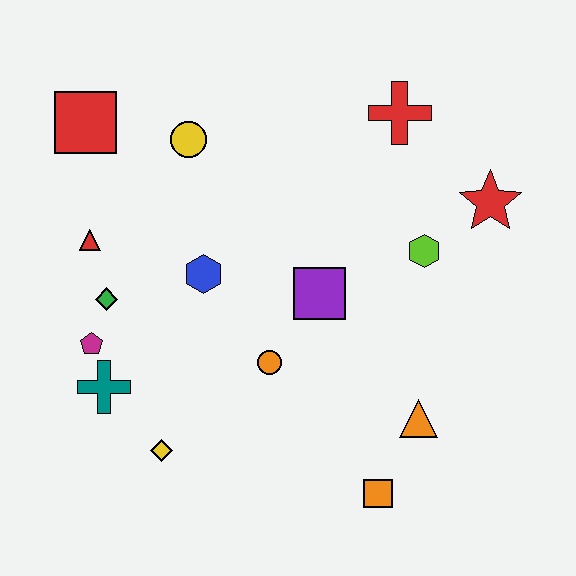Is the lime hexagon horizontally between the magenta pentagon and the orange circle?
No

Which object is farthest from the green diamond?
The red star is farthest from the green diamond.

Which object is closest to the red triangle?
The green diamond is closest to the red triangle.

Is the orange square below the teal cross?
Yes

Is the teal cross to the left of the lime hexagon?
Yes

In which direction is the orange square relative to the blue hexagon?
The orange square is below the blue hexagon.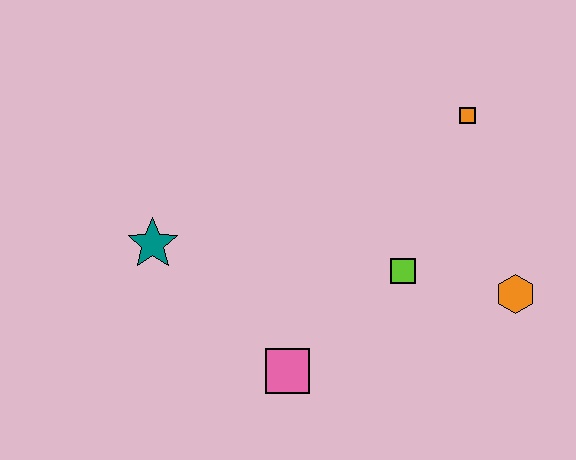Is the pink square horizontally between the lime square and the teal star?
Yes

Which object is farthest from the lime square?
The teal star is farthest from the lime square.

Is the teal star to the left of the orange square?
Yes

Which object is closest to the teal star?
The pink square is closest to the teal star.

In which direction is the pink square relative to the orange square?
The pink square is below the orange square.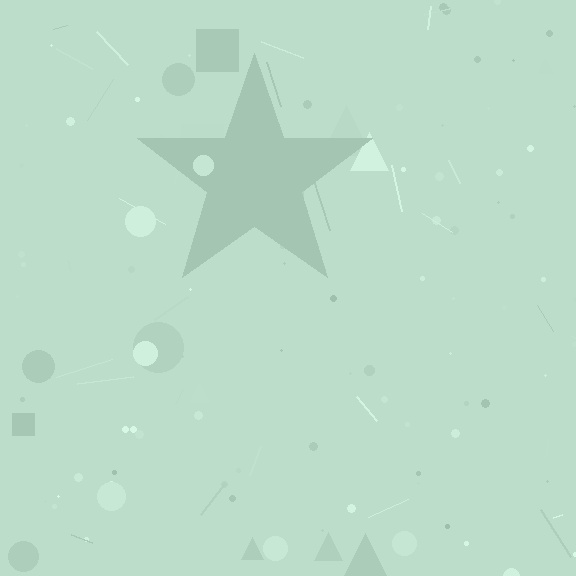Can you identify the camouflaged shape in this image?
The camouflaged shape is a star.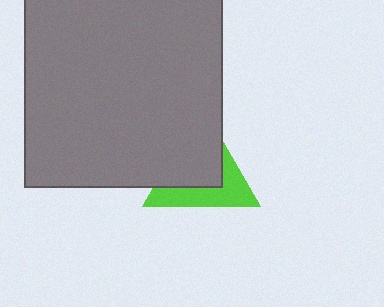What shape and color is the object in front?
The object in front is a gray square.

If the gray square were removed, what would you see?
You would see the complete lime triangle.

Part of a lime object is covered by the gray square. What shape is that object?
It is a triangle.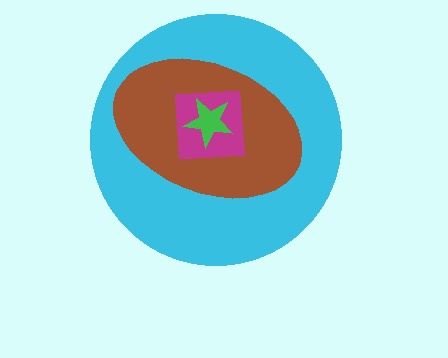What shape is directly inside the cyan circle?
The brown ellipse.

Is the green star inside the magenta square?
Yes.